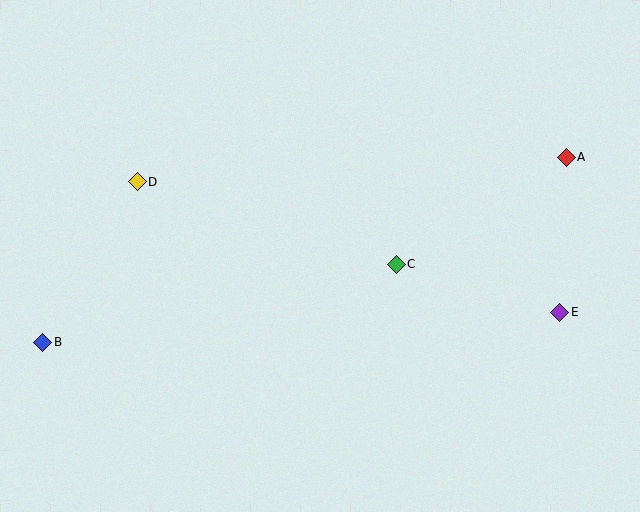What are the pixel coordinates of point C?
Point C is at (396, 264).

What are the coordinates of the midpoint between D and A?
The midpoint between D and A is at (352, 169).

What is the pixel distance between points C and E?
The distance between C and E is 170 pixels.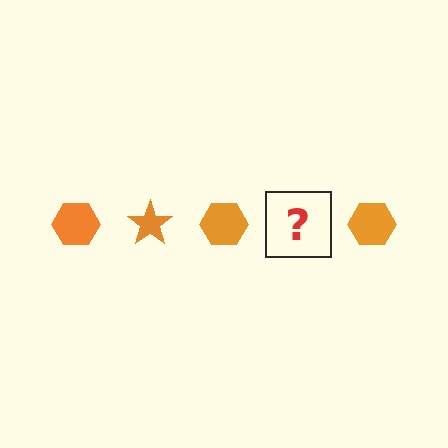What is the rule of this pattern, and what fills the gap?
The rule is that the pattern cycles through hexagon, star shapes in orange. The gap should be filled with an orange star.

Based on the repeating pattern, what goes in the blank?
The blank should be an orange star.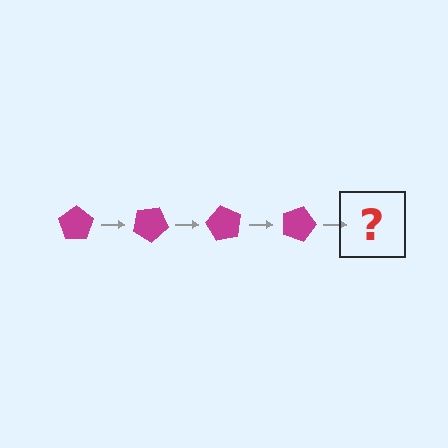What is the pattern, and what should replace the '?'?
The pattern is that the pentagon rotates 30 degrees each step. The '?' should be a magenta pentagon rotated 120 degrees.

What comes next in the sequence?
The next element should be a magenta pentagon rotated 120 degrees.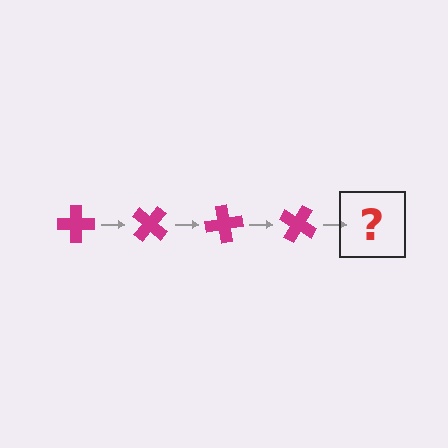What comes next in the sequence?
The next element should be a magenta cross rotated 160 degrees.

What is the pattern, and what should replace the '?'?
The pattern is that the cross rotates 40 degrees each step. The '?' should be a magenta cross rotated 160 degrees.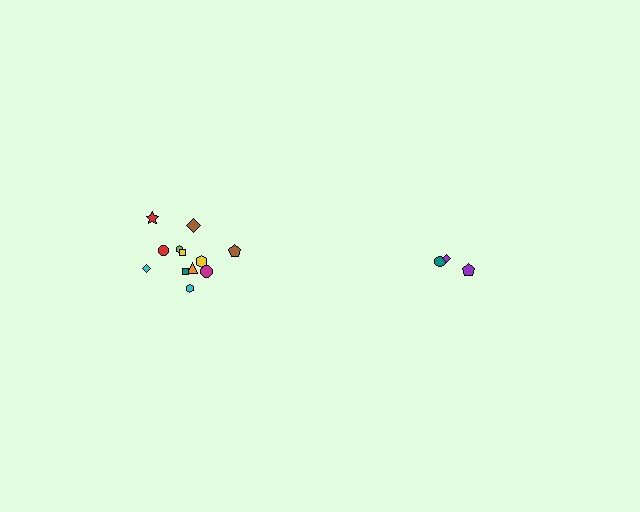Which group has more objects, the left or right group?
The left group.